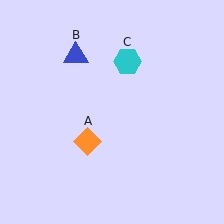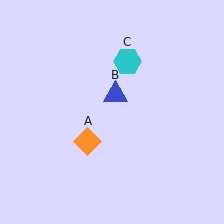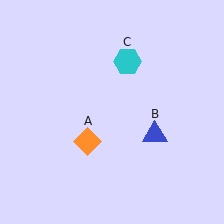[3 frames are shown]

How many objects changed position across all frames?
1 object changed position: blue triangle (object B).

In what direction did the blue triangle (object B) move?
The blue triangle (object B) moved down and to the right.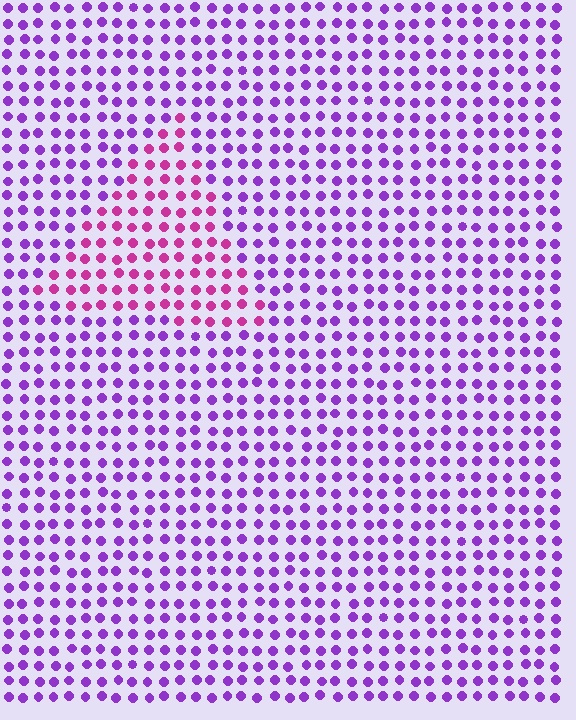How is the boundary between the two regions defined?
The boundary is defined purely by a slight shift in hue (about 41 degrees). Spacing, size, and orientation are identical on both sides.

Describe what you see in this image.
The image is filled with small purple elements in a uniform arrangement. A triangle-shaped region is visible where the elements are tinted to a slightly different hue, forming a subtle color boundary.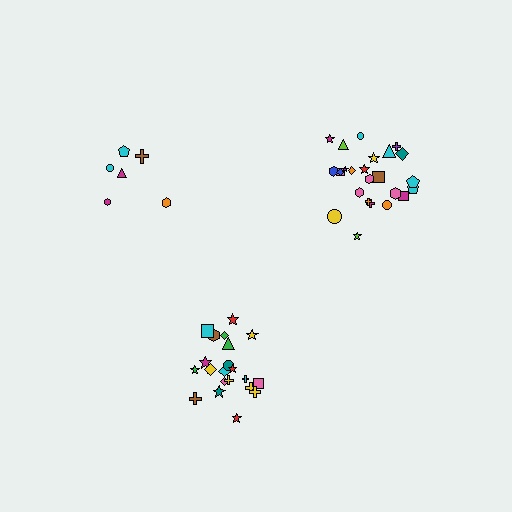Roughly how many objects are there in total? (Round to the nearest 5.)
Roughly 55 objects in total.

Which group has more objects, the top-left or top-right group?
The top-right group.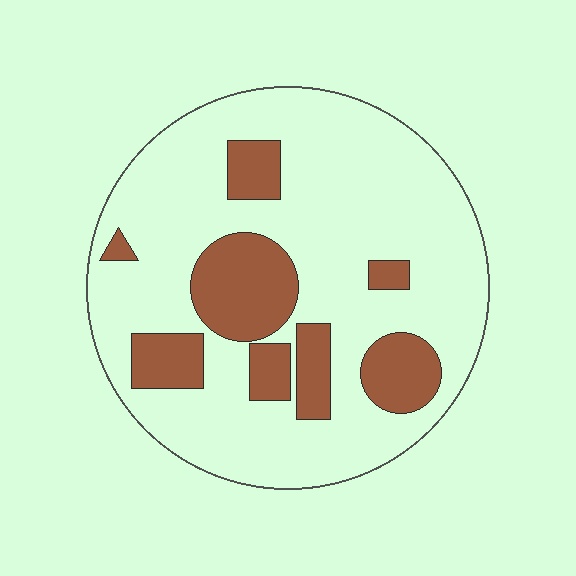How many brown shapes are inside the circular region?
8.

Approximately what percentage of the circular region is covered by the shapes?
Approximately 25%.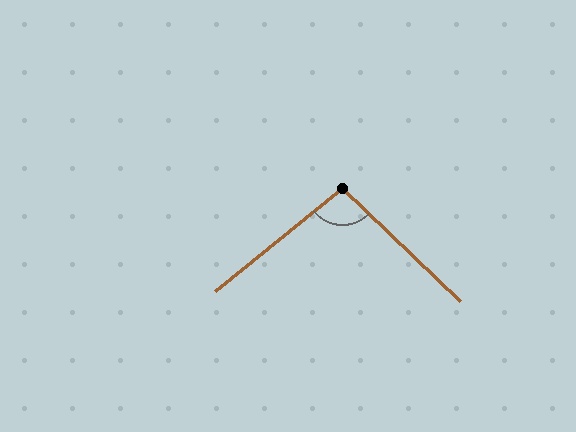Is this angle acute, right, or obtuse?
It is obtuse.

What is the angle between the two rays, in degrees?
Approximately 97 degrees.